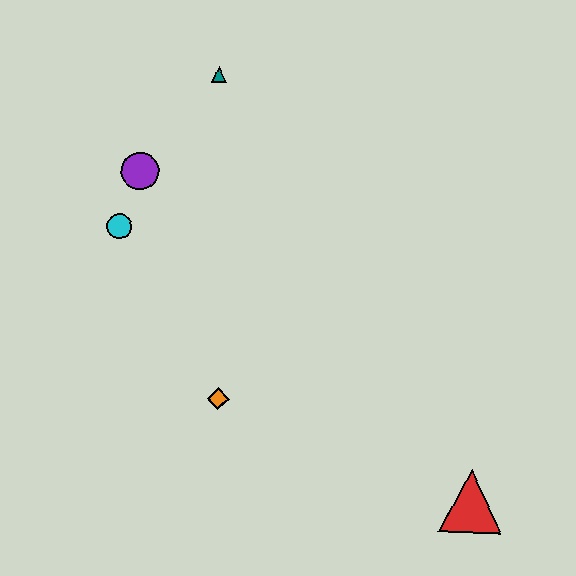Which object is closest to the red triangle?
The orange diamond is closest to the red triangle.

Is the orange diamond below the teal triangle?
Yes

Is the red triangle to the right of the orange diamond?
Yes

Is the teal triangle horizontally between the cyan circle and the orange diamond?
Yes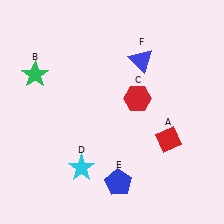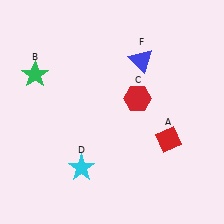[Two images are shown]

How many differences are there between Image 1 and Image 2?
There is 1 difference between the two images.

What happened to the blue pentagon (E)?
The blue pentagon (E) was removed in Image 2. It was in the bottom-right area of Image 1.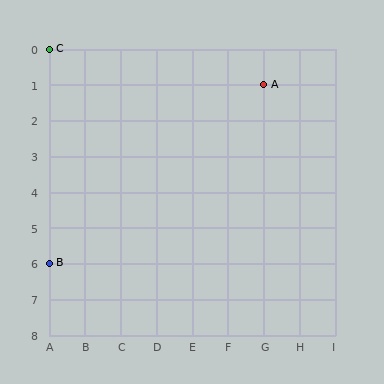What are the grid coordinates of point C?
Point C is at grid coordinates (A, 0).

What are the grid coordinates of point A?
Point A is at grid coordinates (G, 1).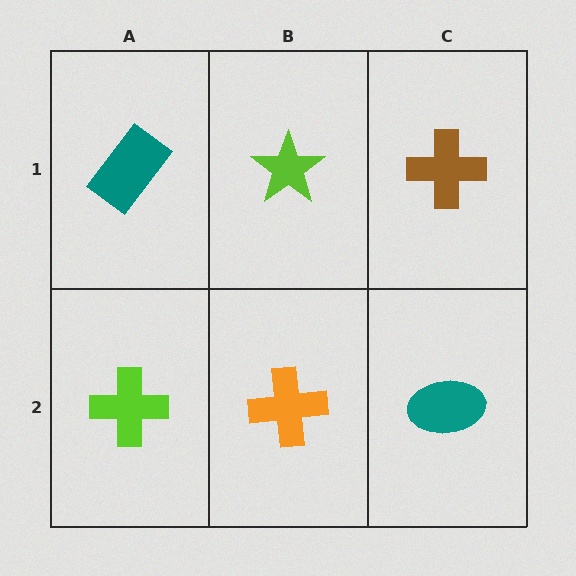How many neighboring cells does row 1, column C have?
2.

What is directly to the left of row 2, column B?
A lime cross.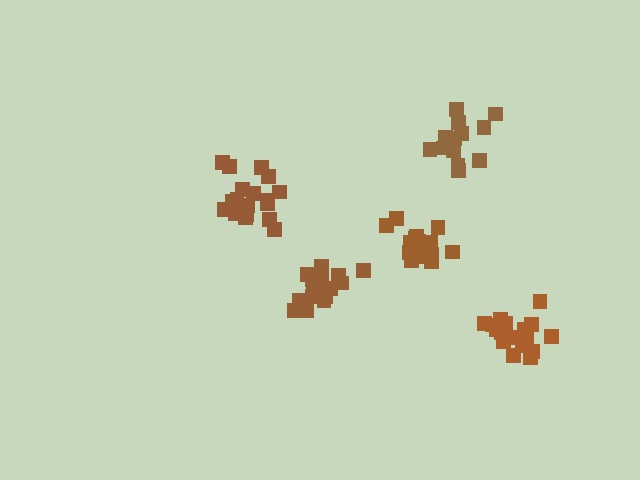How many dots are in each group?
Group 1: 17 dots, Group 2: 17 dots, Group 3: 15 dots, Group 4: 18 dots, Group 5: 19 dots (86 total).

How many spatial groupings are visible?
There are 5 spatial groupings.